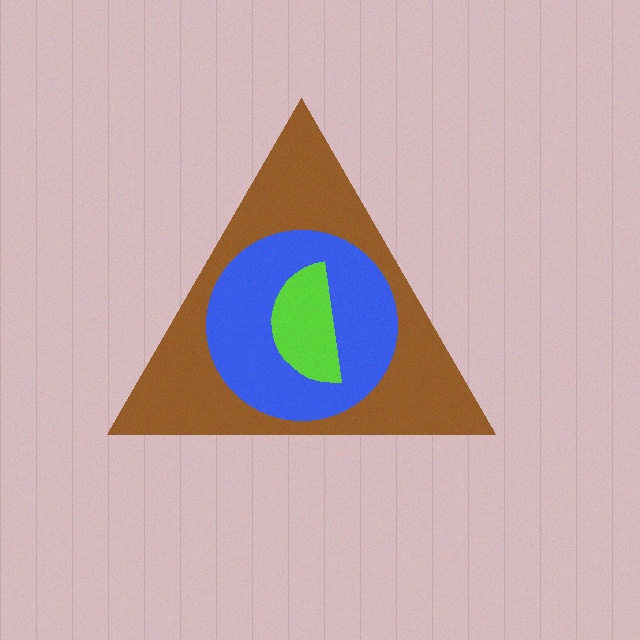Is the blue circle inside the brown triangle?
Yes.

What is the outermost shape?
The brown triangle.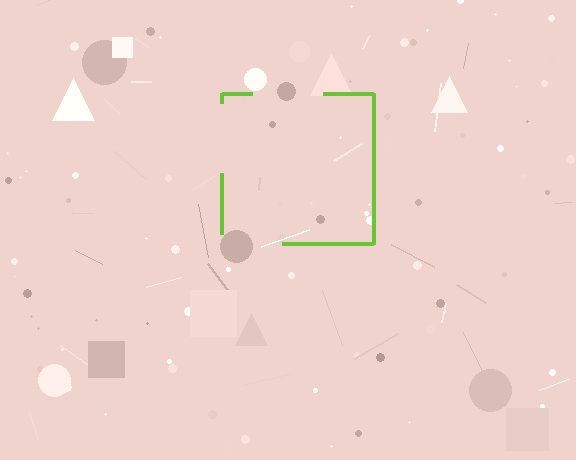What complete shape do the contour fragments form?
The contour fragments form a square.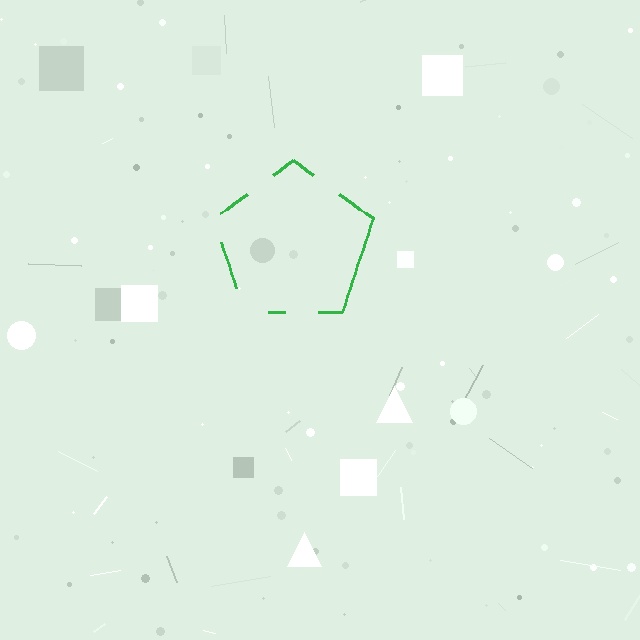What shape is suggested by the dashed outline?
The dashed outline suggests a pentagon.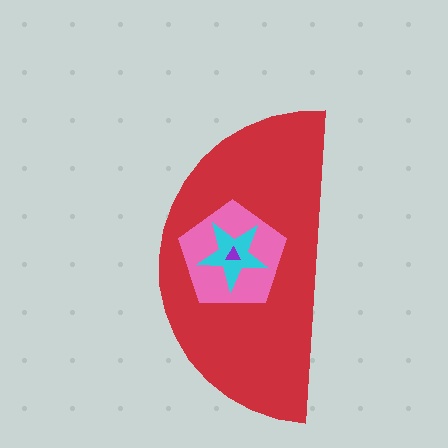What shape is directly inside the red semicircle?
The pink pentagon.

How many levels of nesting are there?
4.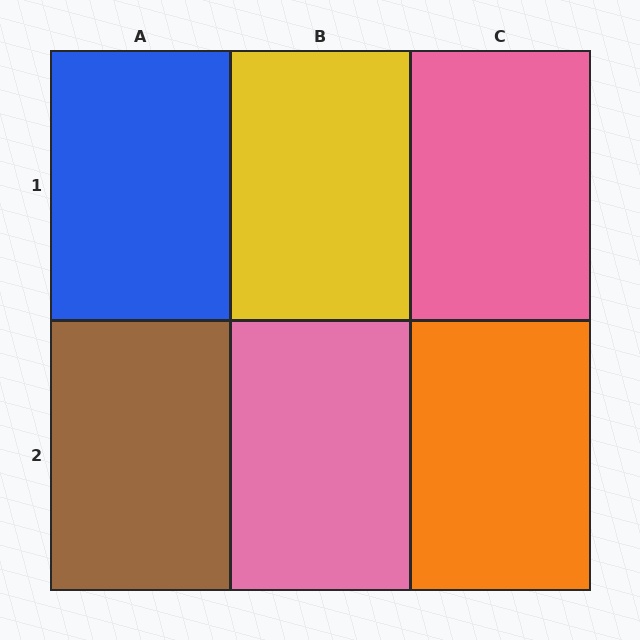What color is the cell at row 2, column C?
Orange.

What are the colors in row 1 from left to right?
Blue, yellow, pink.